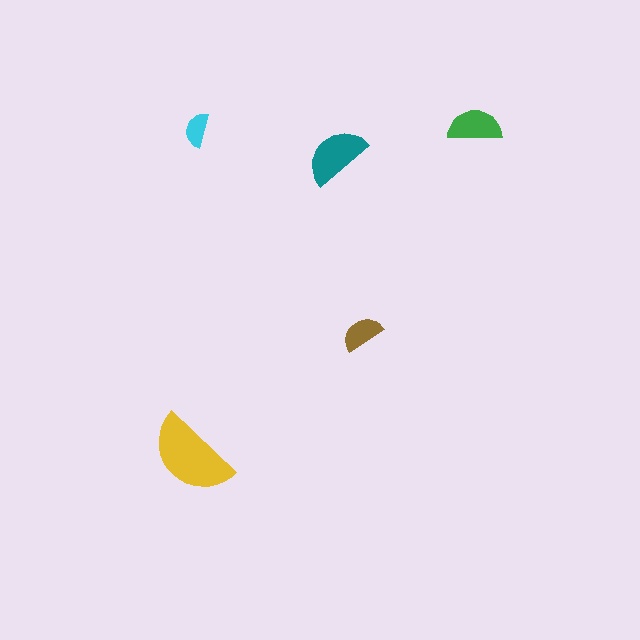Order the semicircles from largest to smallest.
the yellow one, the teal one, the green one, the brown one, the cyan one.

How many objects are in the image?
There are 5 objects in the image.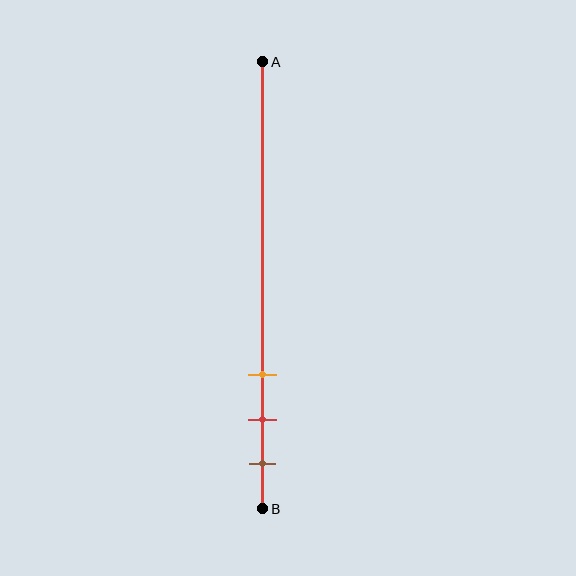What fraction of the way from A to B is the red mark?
The red mark is approximately 80% (0.8) of the way from A to B.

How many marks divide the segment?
There are 3 marks dividing the segment.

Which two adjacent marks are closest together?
The red and brown marks are the closest adjacent pair.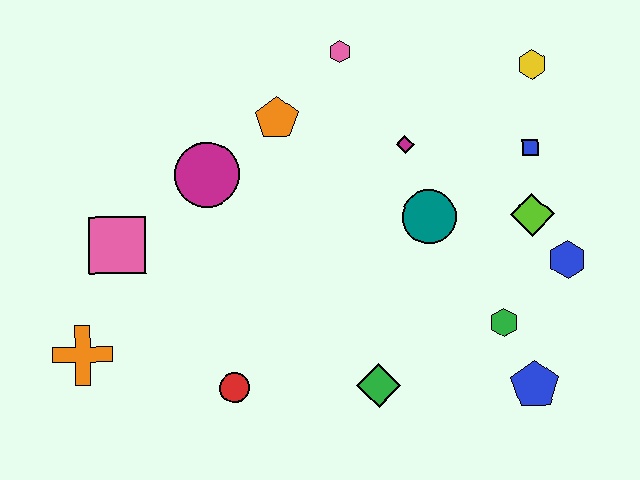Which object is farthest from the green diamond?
The yellow hexagon is farthest from the green diamond.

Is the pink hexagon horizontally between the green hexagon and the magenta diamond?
No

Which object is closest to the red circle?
The green diamond is closest to the red circle.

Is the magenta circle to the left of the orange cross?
No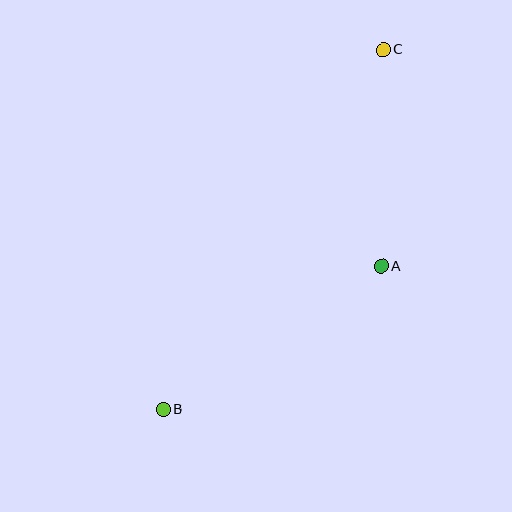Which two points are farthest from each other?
Points B and C are farthest from each other.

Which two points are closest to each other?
Points A and C are closest to each other.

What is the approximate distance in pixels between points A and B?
The distance between A and B is approximately 261 pixels.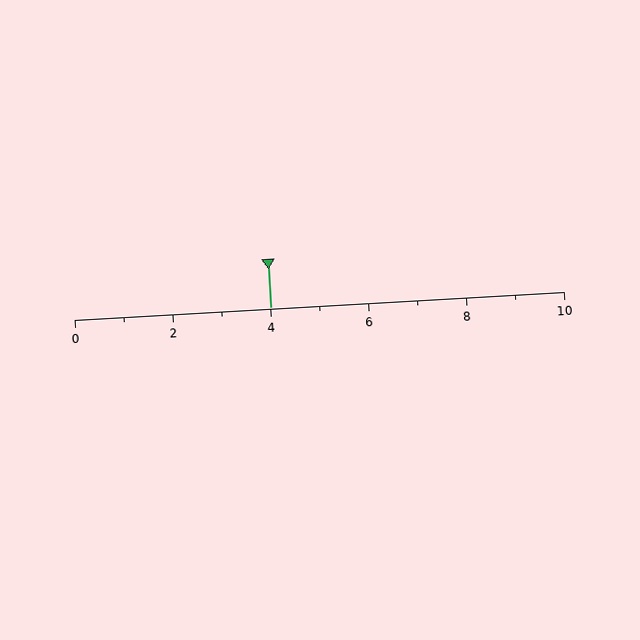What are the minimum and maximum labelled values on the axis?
The axis runs from 0 to 10.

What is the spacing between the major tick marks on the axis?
The major ticks are spaced 2 apart.